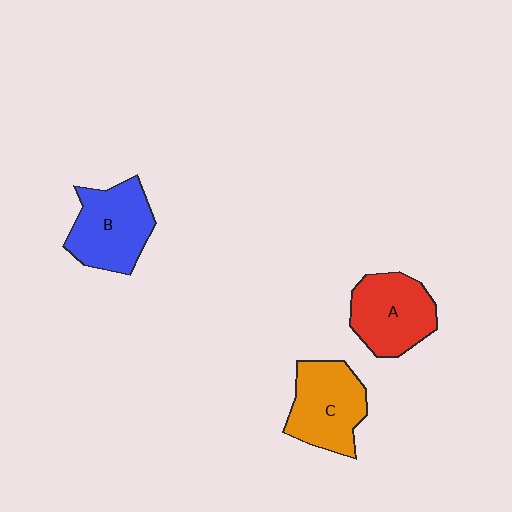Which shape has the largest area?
Shape B (blue).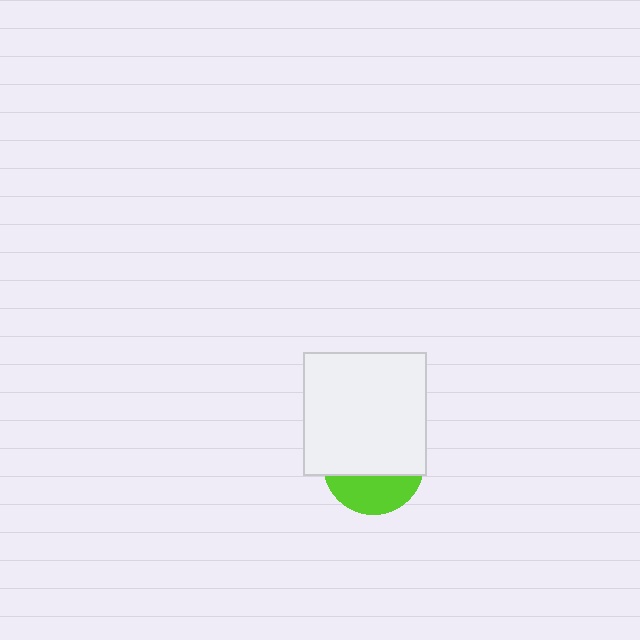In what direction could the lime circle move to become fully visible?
The lime circle could move down. That would shift it out from behind the white square entirely.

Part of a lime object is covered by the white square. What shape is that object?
It is a circle.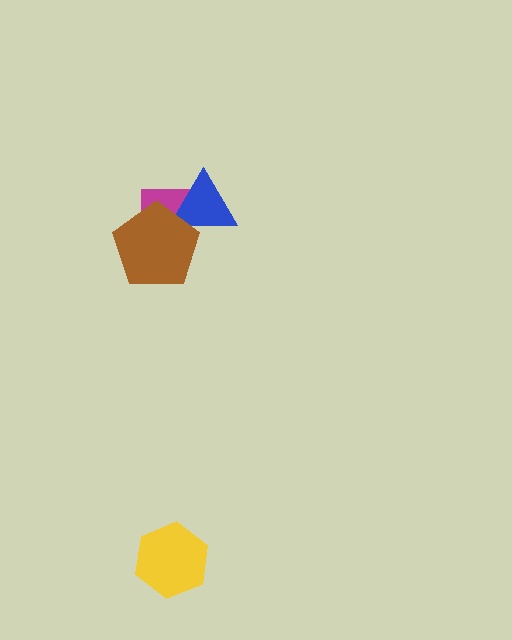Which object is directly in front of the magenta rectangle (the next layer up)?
The blue triangle is directly in front of the magenta rectangle.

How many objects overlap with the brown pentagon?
2 objects overlap with the brown pentagon.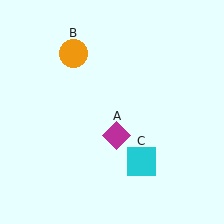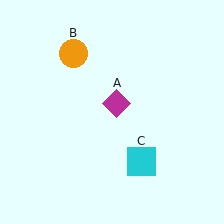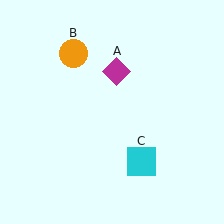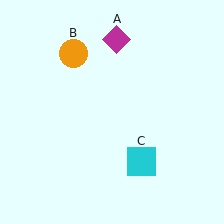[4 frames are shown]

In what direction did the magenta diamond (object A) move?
The magenta diamond (object A) moved up.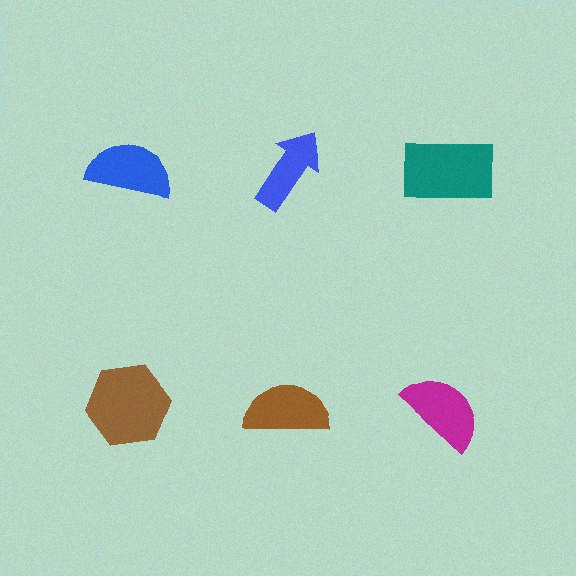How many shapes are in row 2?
3 shapes.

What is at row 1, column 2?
A blue arrow.